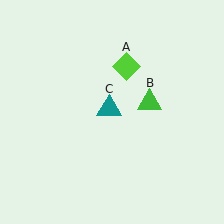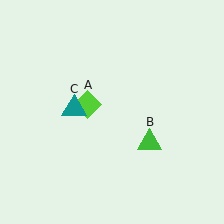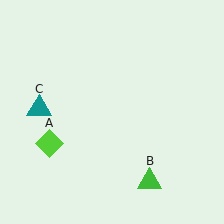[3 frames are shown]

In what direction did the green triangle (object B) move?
The green triangle (object B) moved down.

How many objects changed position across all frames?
3 objects changed position: lime diamond (object A), green triangle (object B), teal triangle (object C).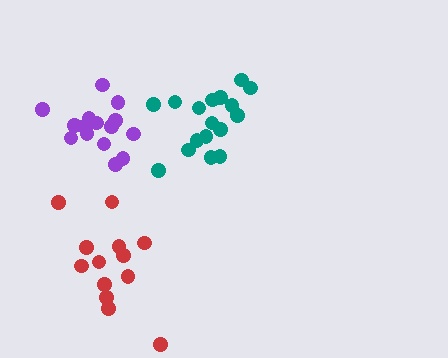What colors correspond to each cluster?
The clusters are colored: purple, teal, red.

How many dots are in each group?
Group 1: 16 dots, Group 2: 17 dots, Group 3: 13 dots (46 total).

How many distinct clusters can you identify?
There are 3 distinct clusters.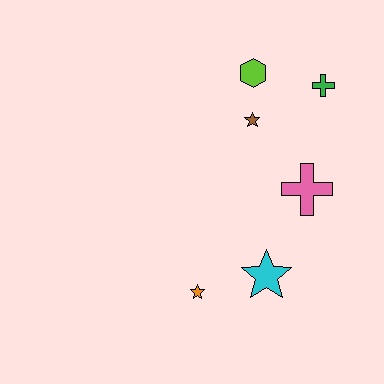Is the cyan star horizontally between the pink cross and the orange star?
Yes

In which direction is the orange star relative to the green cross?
The orange star is below the green cross.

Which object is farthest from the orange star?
The green cross is farthest from the orange star.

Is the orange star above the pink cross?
No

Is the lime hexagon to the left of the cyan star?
Yes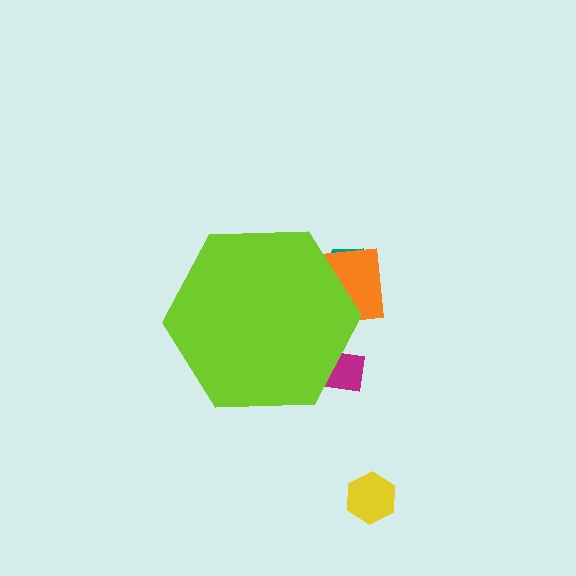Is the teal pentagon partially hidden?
Yes, the teal pentagon is partially hidden behind the lime hexagon.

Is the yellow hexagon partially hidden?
No, the yellow hexagon is fully visible.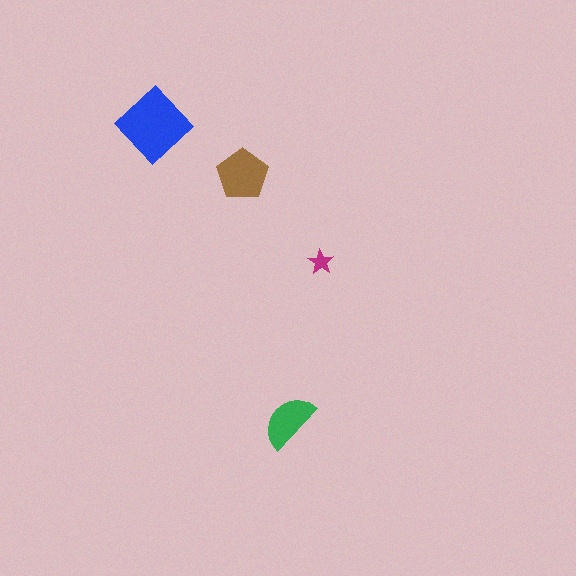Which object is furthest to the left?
The blue diamond is leftmost.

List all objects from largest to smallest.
The blue diamond, the brown pentagon, the green semicircle, the magenta star.